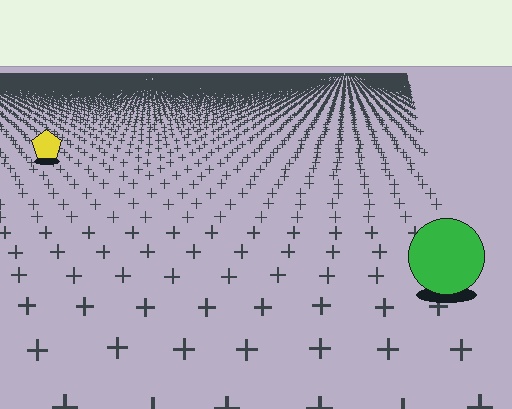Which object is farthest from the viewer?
The yellow pentagon is farthest from the viewer. It appears smaller and the ground texture around it is denser.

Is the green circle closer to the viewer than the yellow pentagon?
Yes. The green circle is closer — you can tell from the texture gradient: the ground texture is coarser near it.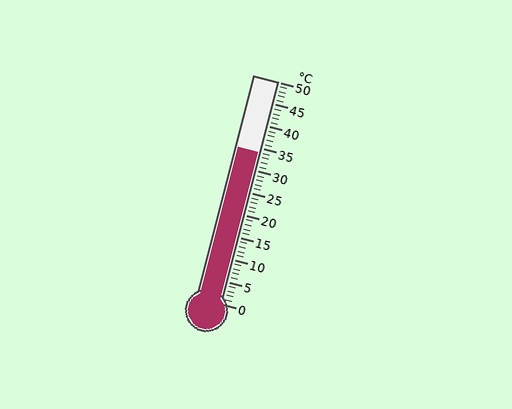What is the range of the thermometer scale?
The thermometer scale ranges from 0°C to 50°C.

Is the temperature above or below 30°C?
The temperature is above 30°C.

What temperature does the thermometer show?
The thermometer shows approximately 34°C.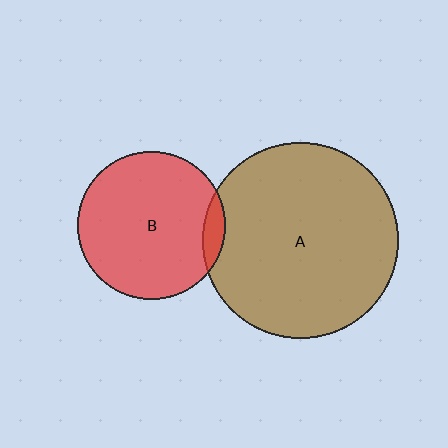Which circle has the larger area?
Circle A (brown).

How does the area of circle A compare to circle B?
Approximately 1.7 times.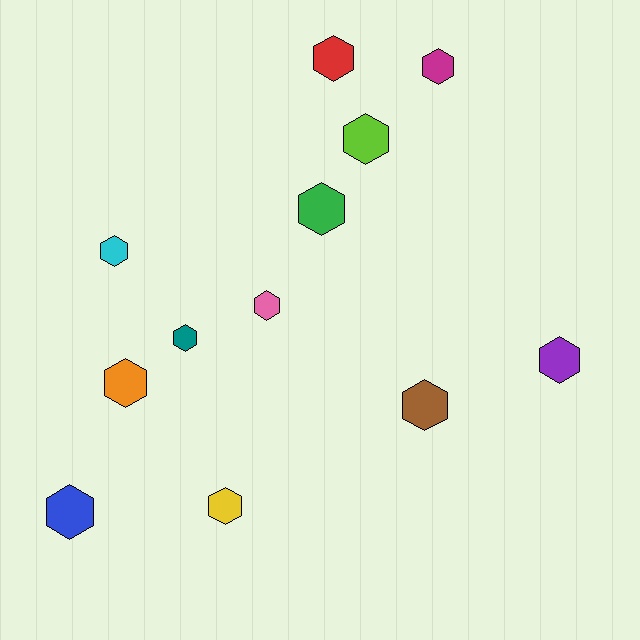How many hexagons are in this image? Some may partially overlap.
There are 12 hexagons.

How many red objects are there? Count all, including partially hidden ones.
There is 1 red object.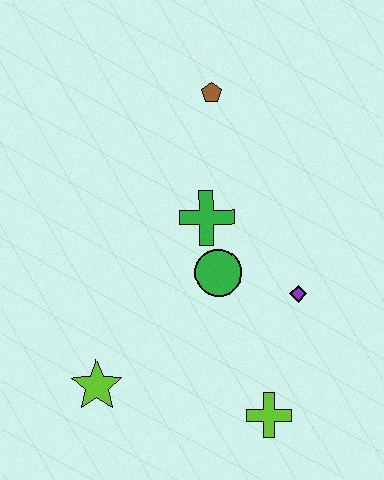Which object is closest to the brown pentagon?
The green cross is closest to the brown pentagon.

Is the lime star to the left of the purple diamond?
Yes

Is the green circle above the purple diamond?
Yes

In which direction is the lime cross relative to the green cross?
The lime cross is below the green cross.